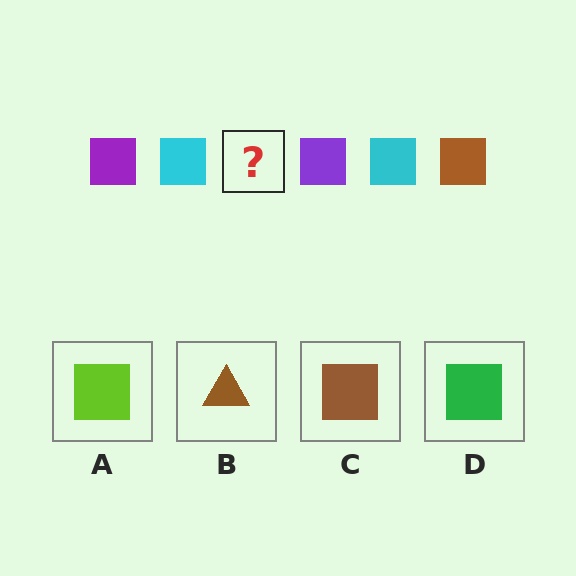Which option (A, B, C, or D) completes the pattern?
C.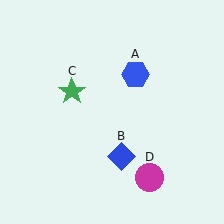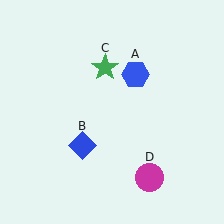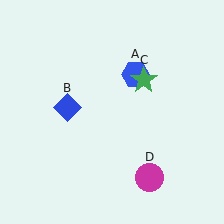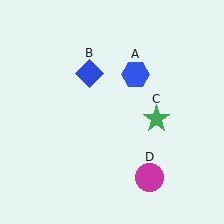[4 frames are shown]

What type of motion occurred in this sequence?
The blue diamond (object B), green star (object C) rotated clockwise around the center of the scene.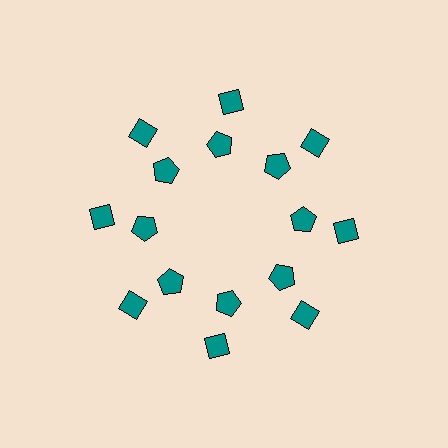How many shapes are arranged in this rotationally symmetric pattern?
There are 16 shapes, arranged in 8 groups of 2.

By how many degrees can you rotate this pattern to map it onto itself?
The pattern maps onto itself every 45 degrees of rotation.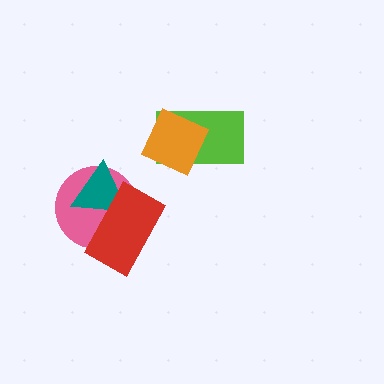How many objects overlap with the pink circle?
2 objects overlap with the pink circle.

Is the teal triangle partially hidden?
Yes, it is partially covered by another shape.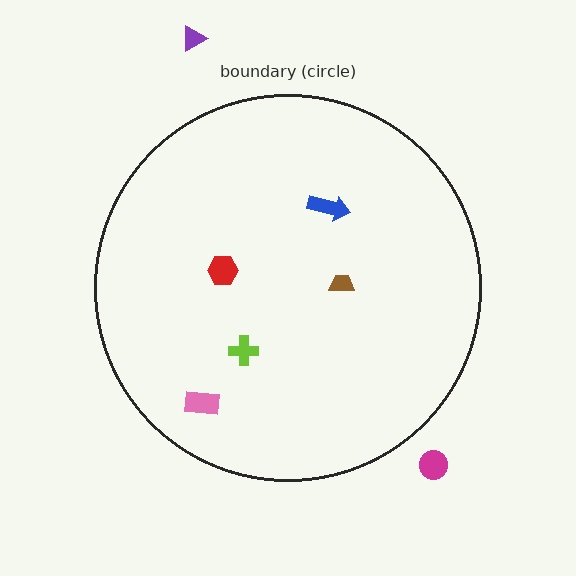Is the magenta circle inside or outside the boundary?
Outside.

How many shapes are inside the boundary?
5 inside, 2 outside.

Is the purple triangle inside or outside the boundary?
Outside.